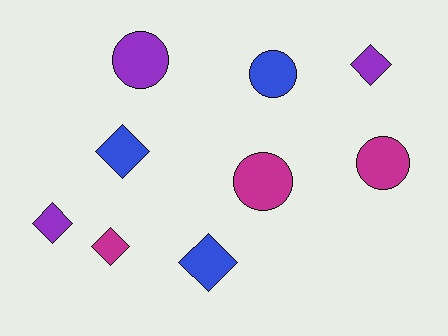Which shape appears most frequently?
Diamond, with 5 objects.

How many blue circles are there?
There is 1 blue circle.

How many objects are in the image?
There are 9 objects.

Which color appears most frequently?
Purple, with 3 objects.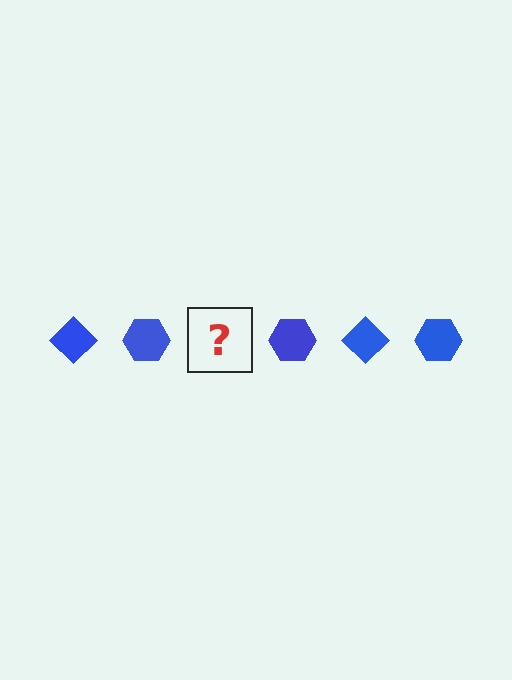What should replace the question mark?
The question mark should be replaced with a blue diamond.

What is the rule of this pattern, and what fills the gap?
The rule is that the pattern cycles through diamond, hexagon shapes in blue. The gap should be filled with a blue diamond.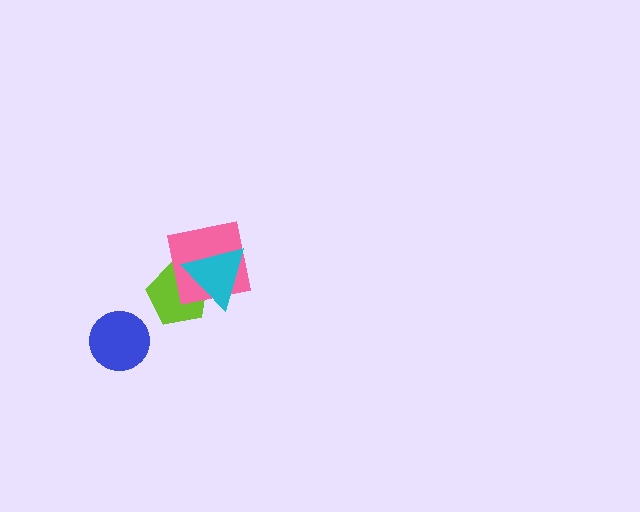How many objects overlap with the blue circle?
0 objects overlap with the blue circle.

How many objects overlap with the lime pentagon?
2 objects overlap with the lime pentagon.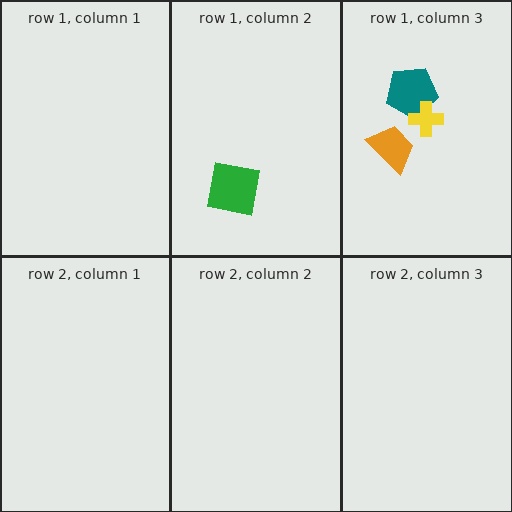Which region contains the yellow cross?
The row 1, column 3 region.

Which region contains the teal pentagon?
The row 1, column 3 region.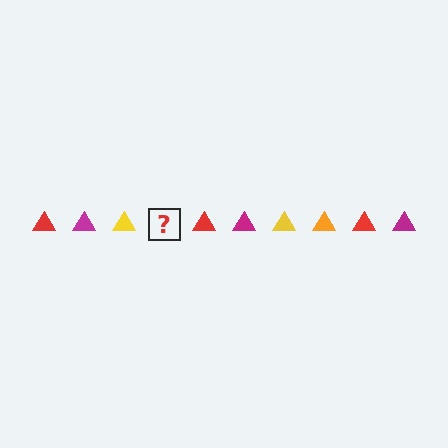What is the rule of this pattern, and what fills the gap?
The rule is that the pattern cycles through red, magenta, yellow, orange triangles. The gap should be filled with an orange triangle.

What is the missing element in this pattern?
The missing element is an orange triangle.